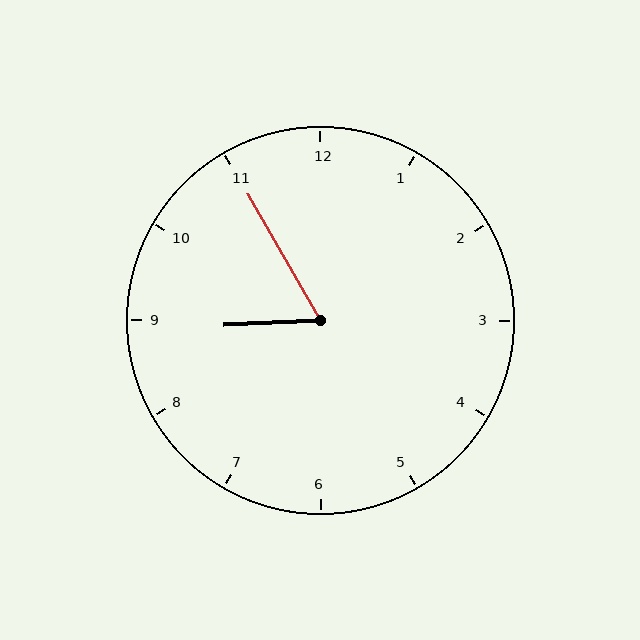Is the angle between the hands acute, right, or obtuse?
It is acute.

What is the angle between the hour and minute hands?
Approximately 62 degrees.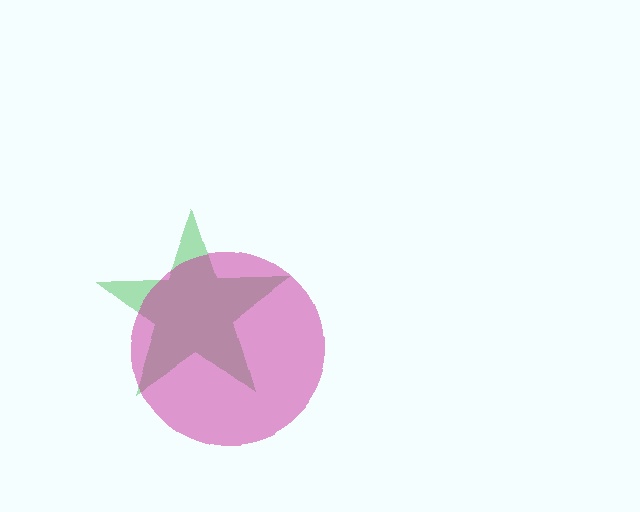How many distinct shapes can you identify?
There are 2 distinct shapes: a green star, a magenta circle.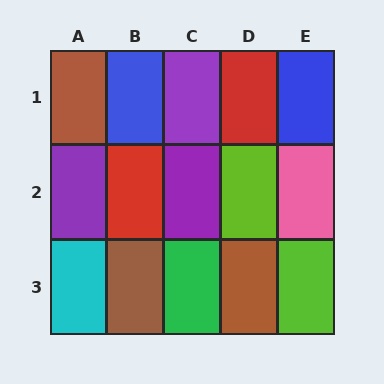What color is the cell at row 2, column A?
Purple.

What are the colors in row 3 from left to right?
Cyan, brown, green, brown, lime.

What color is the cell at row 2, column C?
Purple.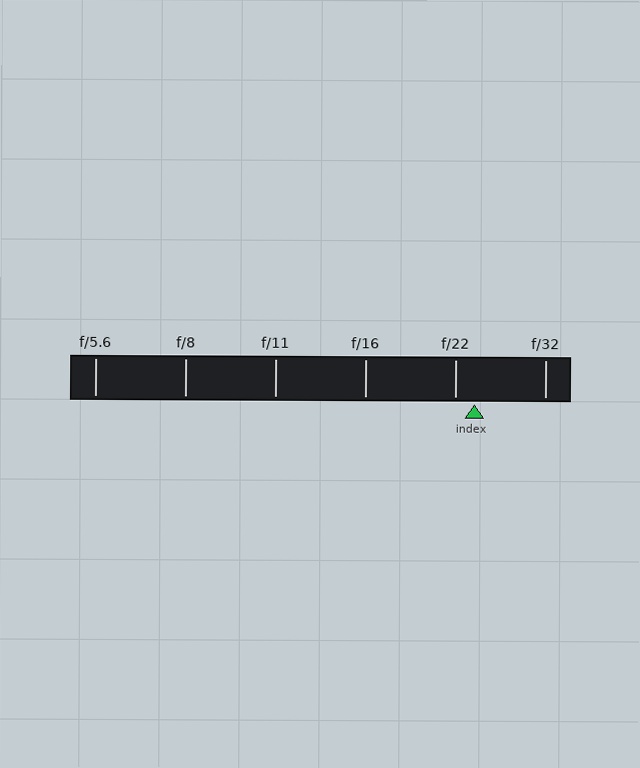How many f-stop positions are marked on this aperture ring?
There are 6 f-stop positions marked.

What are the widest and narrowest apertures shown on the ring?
The widest aperture shown is f/5.6 and the narrowest is f/32.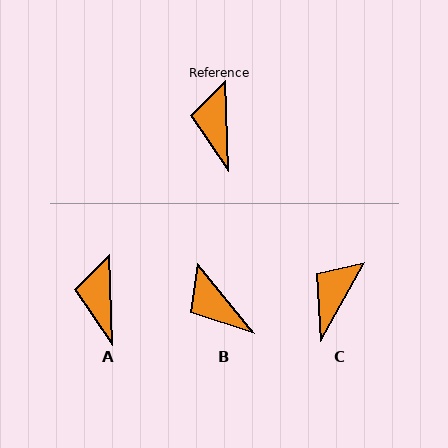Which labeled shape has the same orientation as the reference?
A.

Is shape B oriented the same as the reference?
No, it is off by about 37 degrees.